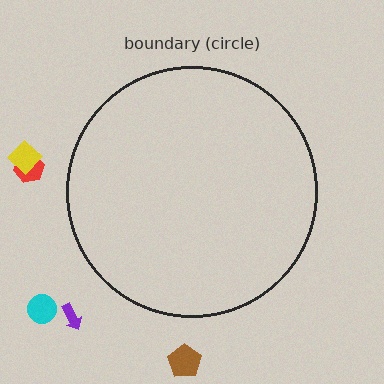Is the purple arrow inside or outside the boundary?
Outside.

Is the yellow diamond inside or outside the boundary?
Outside.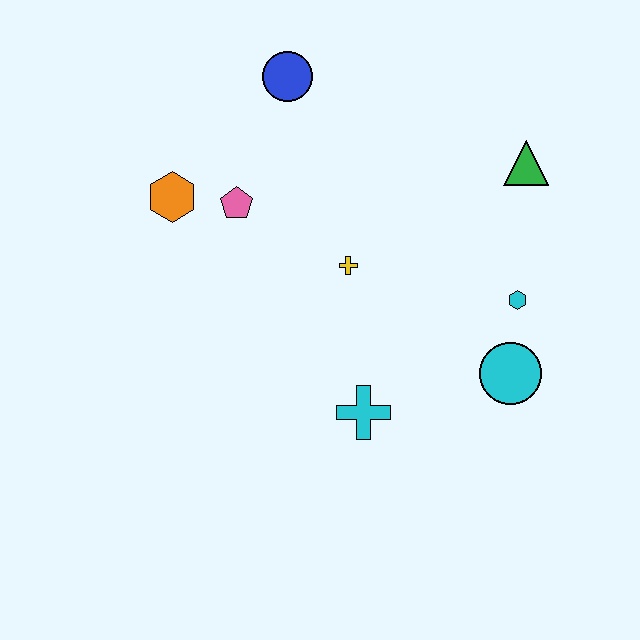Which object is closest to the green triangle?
The cyan hexagon is closest to the green triangle.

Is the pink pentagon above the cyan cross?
Yes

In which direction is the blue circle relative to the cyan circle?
The blue circle is above the cyan circle.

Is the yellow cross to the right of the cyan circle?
No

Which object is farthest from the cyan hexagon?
The orange hexagon is farthest from the cyan hexagon.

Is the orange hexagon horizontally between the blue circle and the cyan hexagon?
No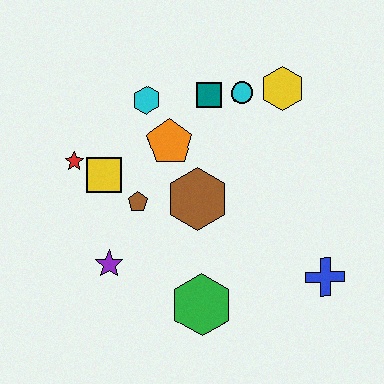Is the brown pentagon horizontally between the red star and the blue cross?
Yes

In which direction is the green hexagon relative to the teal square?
The green hexagon is below the teal square.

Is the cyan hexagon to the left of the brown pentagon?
No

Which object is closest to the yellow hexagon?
The cyan circle is closest to the yellow hexagon.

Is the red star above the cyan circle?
No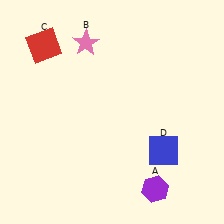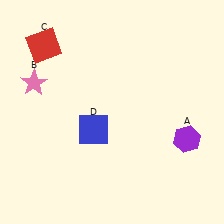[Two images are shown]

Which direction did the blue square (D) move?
The blue square (D) moved left.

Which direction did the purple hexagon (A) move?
The purple hexagon (A) moved up.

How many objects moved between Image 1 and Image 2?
3 objects moved between the two images.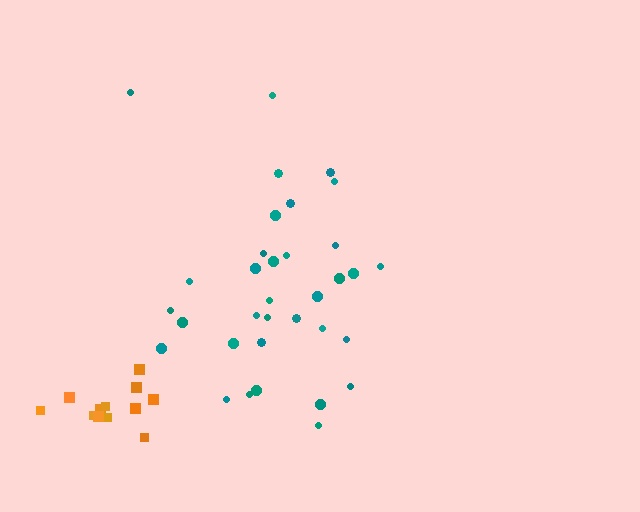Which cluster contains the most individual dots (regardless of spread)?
Teal (34).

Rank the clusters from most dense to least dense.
orange, teal.